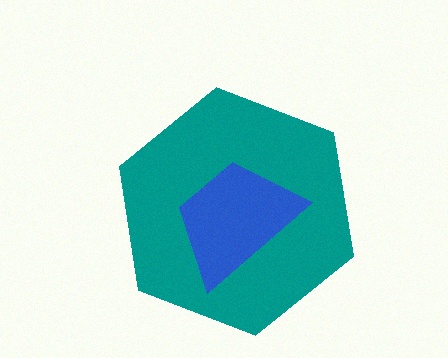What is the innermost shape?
The blue trapezoid.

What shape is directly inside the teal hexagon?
The blue trapezoid.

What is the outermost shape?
The teal hexagon.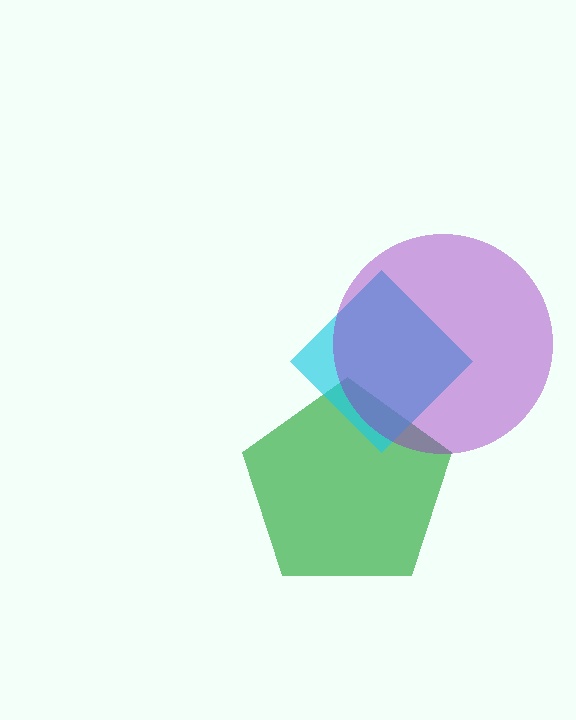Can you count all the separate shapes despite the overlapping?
Yes, there are 3 separate shapes.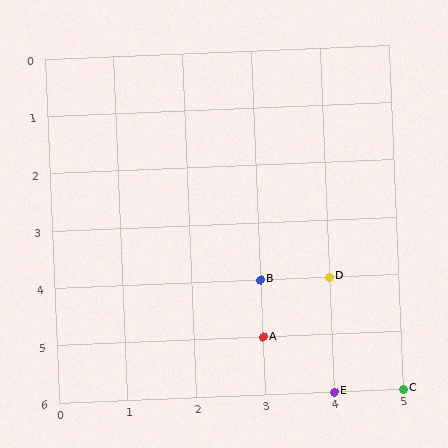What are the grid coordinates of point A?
Point A is at grid coordinates (3, 5).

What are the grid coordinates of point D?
Point D is at grid coordinates (4, 4).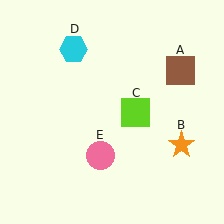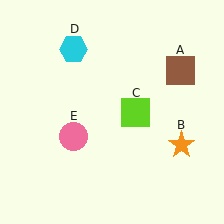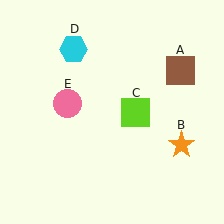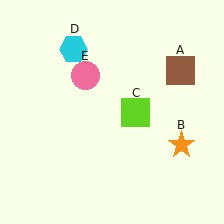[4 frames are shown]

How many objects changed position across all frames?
1 object changed position: pink circle (object E).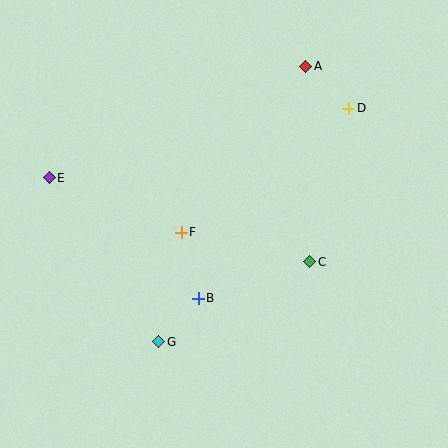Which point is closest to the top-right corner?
Point D is closest to the top-right corner.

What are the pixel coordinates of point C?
Point C is at (310, 262).